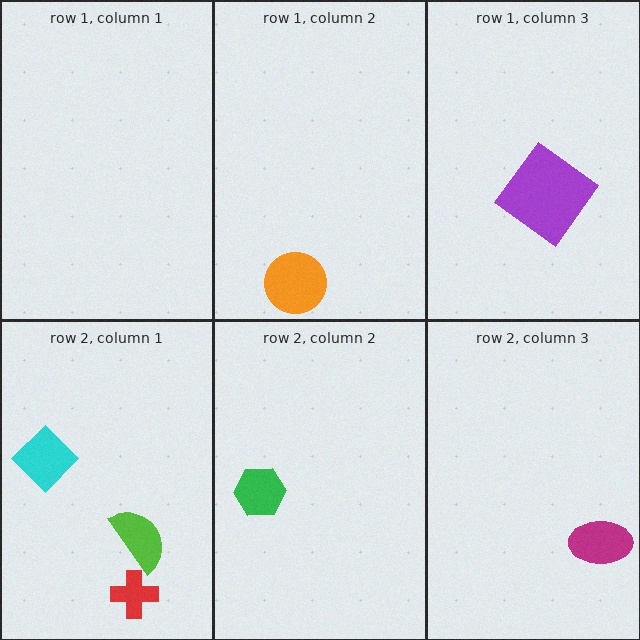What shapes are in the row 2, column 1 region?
The red cross, the lime semicircle, the cyan diamond.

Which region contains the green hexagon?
The row 2, column 2 region.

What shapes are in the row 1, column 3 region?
The purple diamond.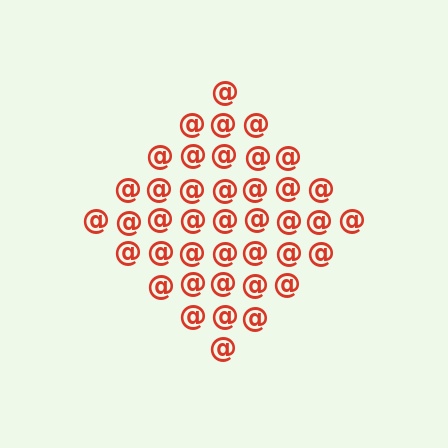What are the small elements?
The small elements are at signs.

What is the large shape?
The large shape is a diamond.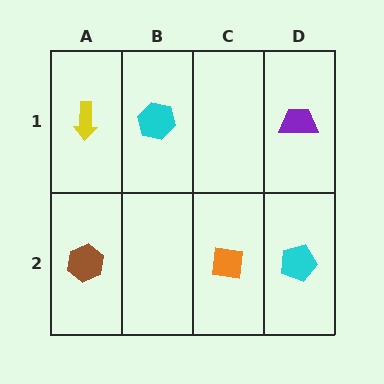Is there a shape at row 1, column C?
No, that cell is empty.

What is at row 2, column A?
A brown hexagon.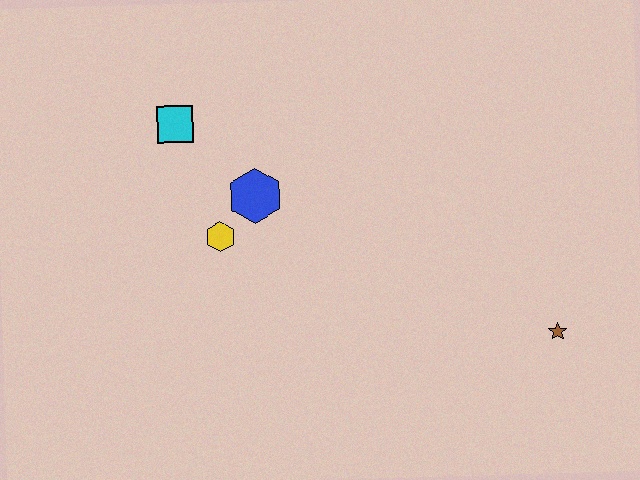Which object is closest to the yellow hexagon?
The blue hexagon is closest to the yellow hexagon.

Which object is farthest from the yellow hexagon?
The brown star is farthest from the yellow hexagon.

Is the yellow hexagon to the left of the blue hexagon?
Yes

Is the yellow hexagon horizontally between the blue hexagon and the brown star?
No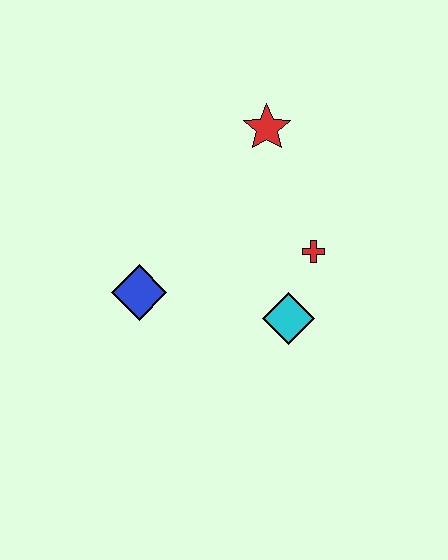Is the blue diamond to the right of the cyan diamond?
No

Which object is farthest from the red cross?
The blue diamond is farthest from the red cross.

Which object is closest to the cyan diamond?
The red cross is closest to the cyan diamond.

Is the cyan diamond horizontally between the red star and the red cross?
Yes